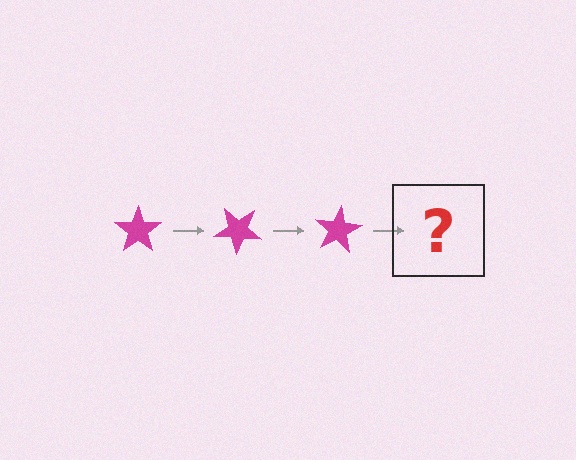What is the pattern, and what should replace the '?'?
The pattern is that the star rotates 40 degrees each step. The '?' should be a magenta star rotated 120 degrees.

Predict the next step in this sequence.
The next step is a magenta star rotated 120 degrees.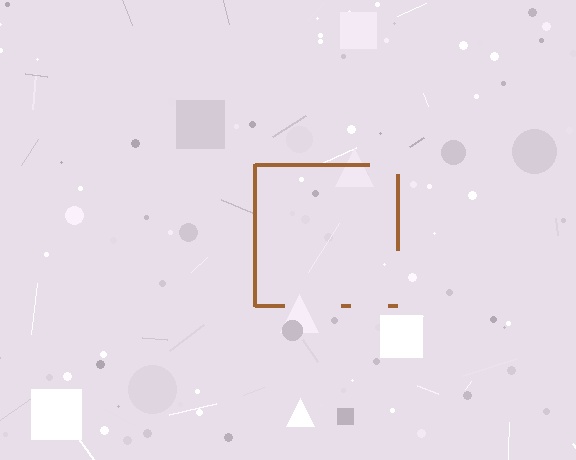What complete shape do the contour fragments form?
The contour fragments form a square.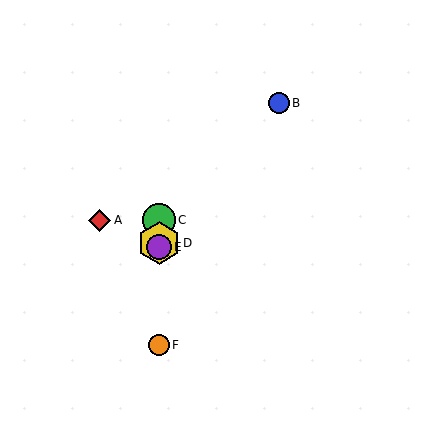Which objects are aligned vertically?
Objects C, D, E, F are aligned vertically.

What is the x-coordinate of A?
Object A is at x≈100.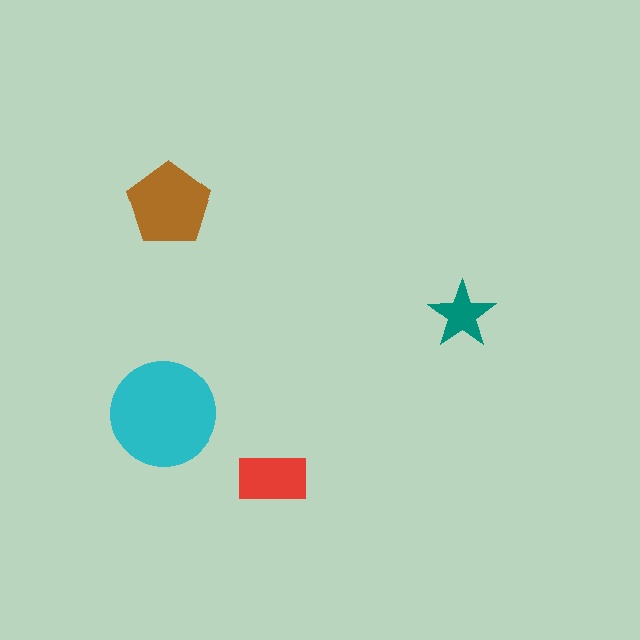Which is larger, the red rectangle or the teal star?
The red rectangle.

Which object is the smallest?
The teal star.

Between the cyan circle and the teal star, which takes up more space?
The cyan circle.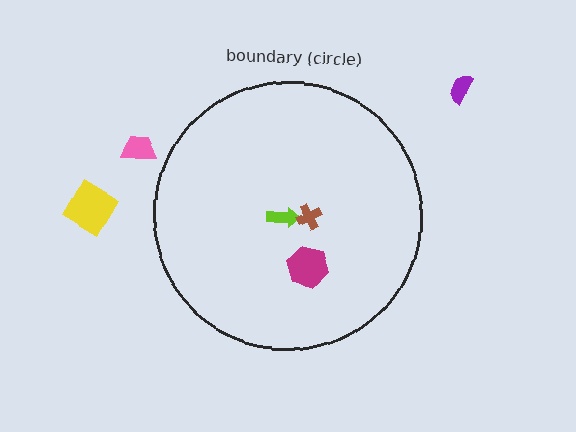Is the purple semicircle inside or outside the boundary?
Outside.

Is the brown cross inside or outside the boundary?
Inside.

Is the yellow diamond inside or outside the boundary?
Outside.